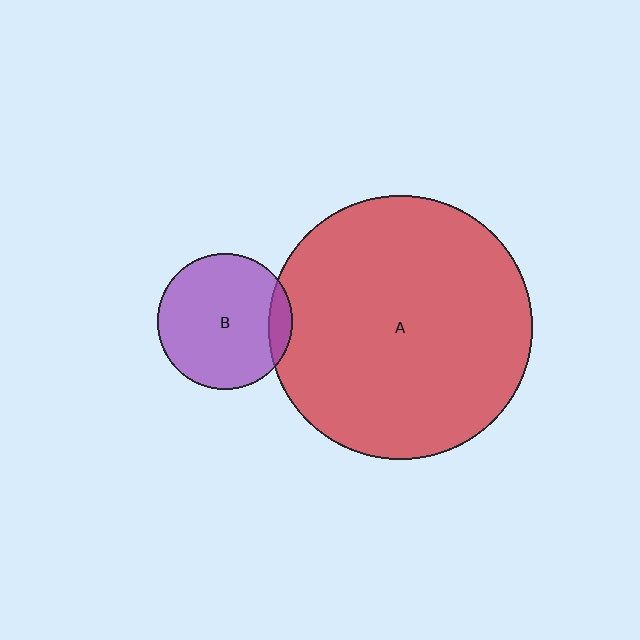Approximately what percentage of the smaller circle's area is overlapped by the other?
Approximately 10%.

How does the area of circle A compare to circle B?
Approximately 3.8 times.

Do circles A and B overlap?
Yes.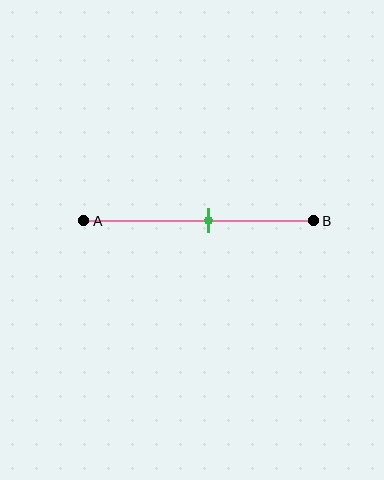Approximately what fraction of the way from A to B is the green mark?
The green mark is approximately 55% of the way from A to B.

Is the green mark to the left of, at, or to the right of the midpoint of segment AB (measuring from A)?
The green mark is to the right of the midpoint of segment AB.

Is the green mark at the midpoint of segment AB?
No, the mark is at about 55% from A, not at the 50% midpoint.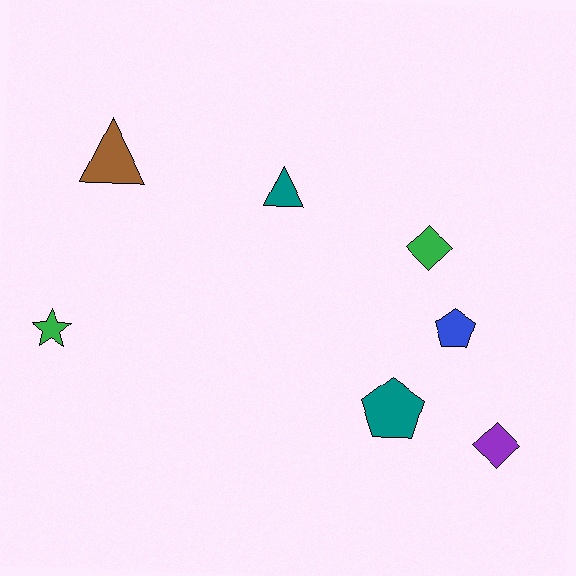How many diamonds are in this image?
There are 2 diamonds.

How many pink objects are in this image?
There are no pink objects.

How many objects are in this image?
There are 7 objects.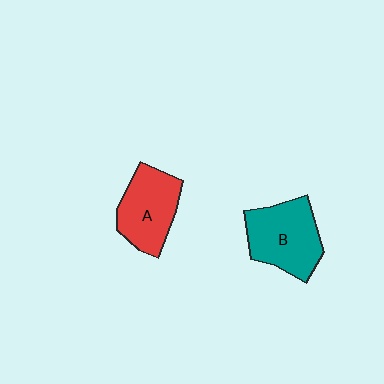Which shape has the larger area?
Shape B (teal).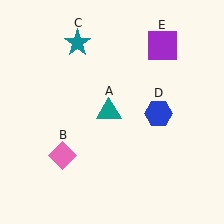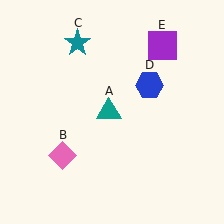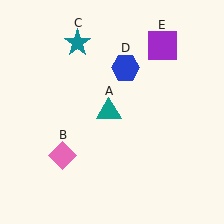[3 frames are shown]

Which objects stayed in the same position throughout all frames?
Teal triangle (object A) and pink diamond (object B) and teal star (object C) and purple square (object E) remained stationary.